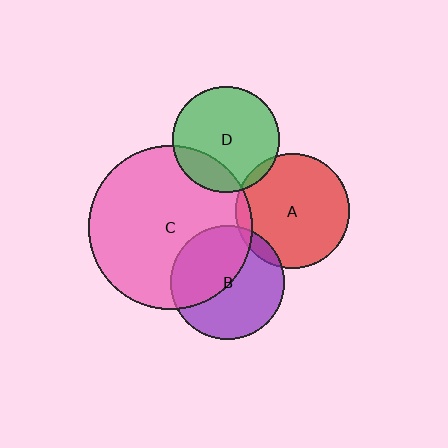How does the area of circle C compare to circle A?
Approximately 2.0 times.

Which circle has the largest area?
Circle C (pink).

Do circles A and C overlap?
Yes.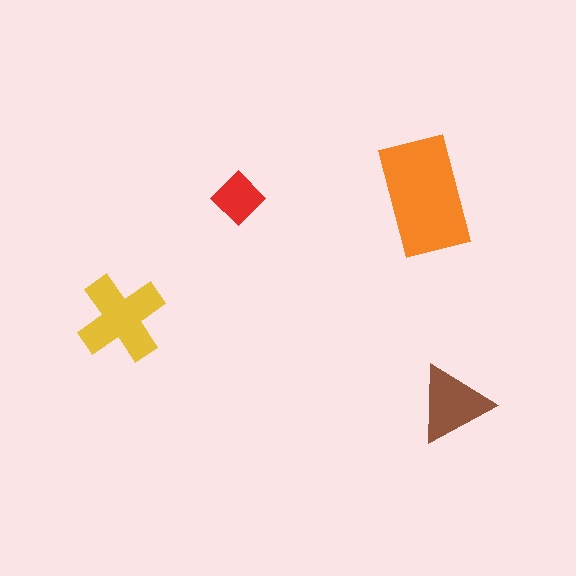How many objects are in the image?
There are 4 objects in the image.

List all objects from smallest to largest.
The red diamond, the brown triangle, the yellow cross, the orange rectangle.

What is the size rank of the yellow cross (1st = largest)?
2nd.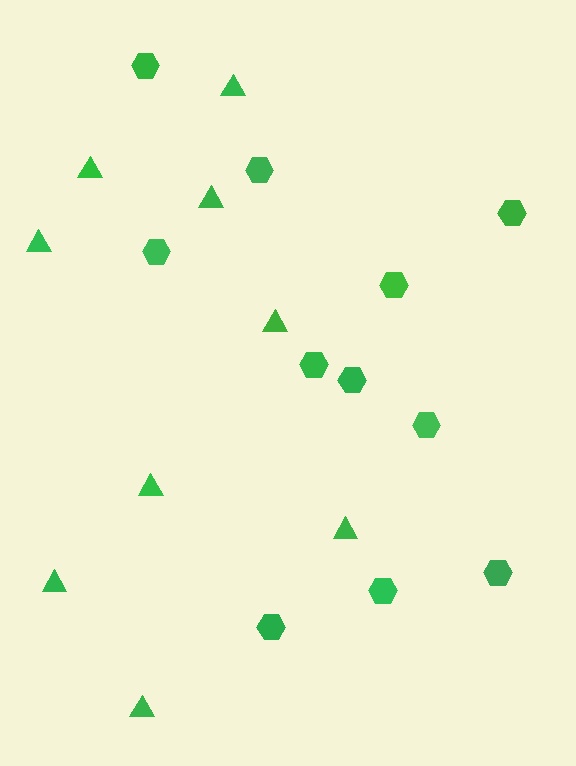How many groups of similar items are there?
There are 2 groups: one group of hexagons (11) and one group of triangles (9).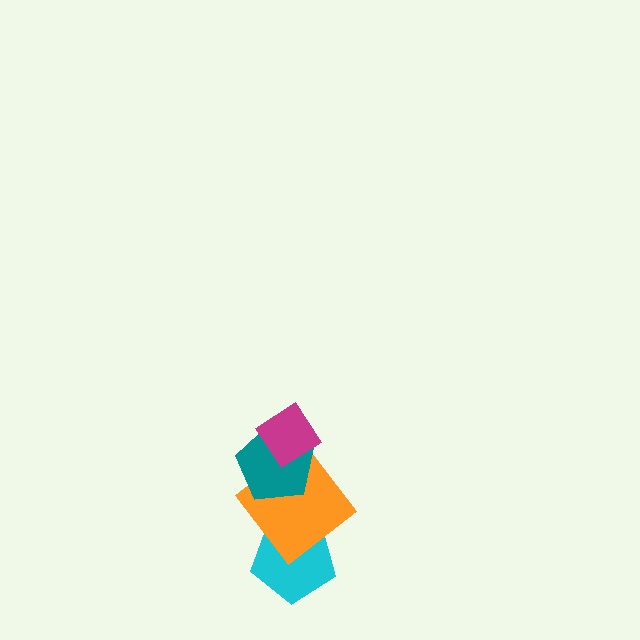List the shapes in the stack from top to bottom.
From top to bottom: the magenta diamond, the teal pentagon, the orange diamond, the cyan pentagon.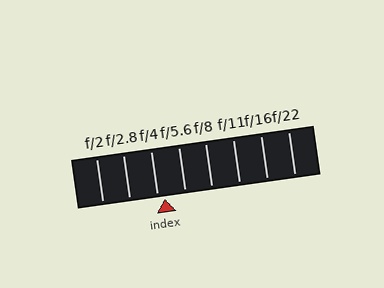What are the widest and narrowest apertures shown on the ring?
The widest aperture shown is f/2 and the narrowest is f/22.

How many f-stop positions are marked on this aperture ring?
There are 8 f-stop positions marked.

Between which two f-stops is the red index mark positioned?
The index mark is between f/4 and f/5.6.